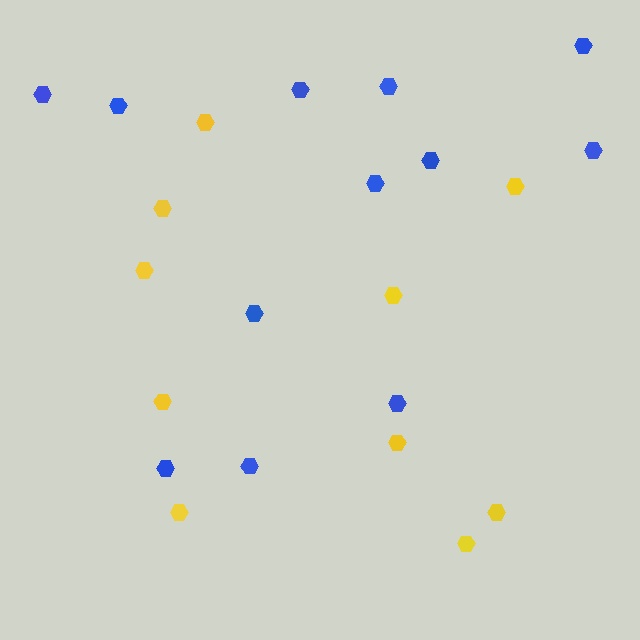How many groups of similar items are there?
There are 2 groups: one group of yellow hexagons (10) and one group of blue hexagons (12).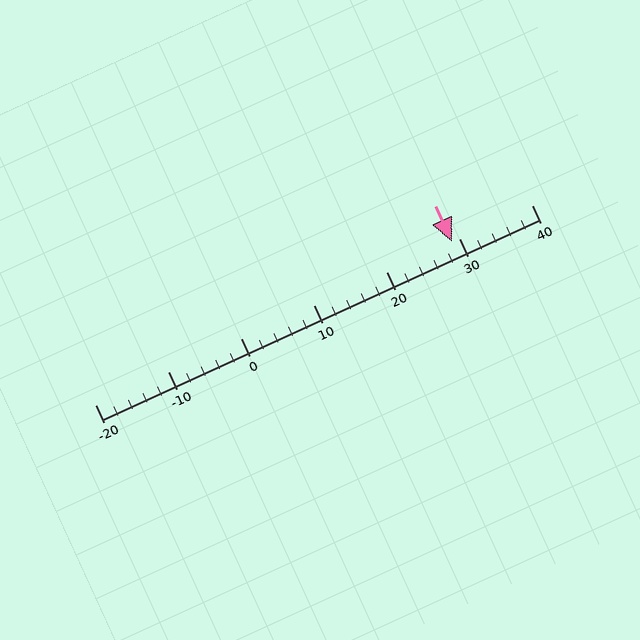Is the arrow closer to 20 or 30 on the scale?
The arrow is closer to 30.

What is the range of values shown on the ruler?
The ruler shows values from -20 to 40.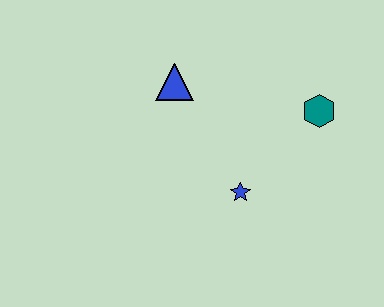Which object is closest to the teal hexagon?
The blue star is closest to the teal hexagon.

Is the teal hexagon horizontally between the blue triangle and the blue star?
No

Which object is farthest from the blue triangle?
The teal hexagon is farthest from the blue triangle.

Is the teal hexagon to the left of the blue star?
No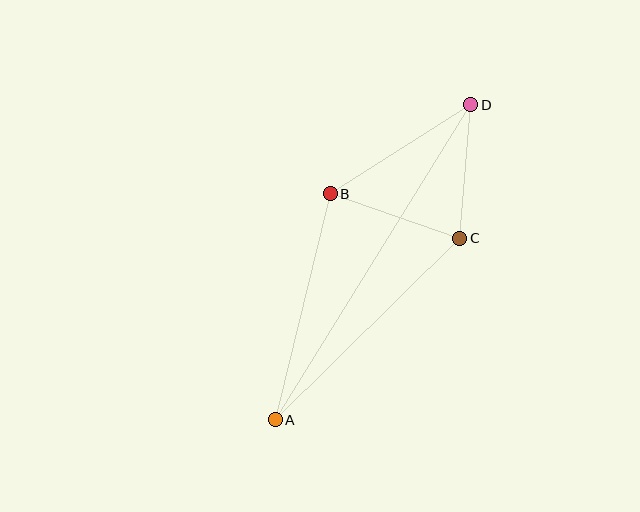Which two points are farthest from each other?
Points A and D are farthest from each other.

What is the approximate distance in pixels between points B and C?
The distance between B and C is approximately 137 pixels.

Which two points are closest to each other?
Points C and D are closest to each other.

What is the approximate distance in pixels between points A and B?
The distance between A and B is approximately 233 pixels.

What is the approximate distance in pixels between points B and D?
The distance between B and D is approximately 166 pixels.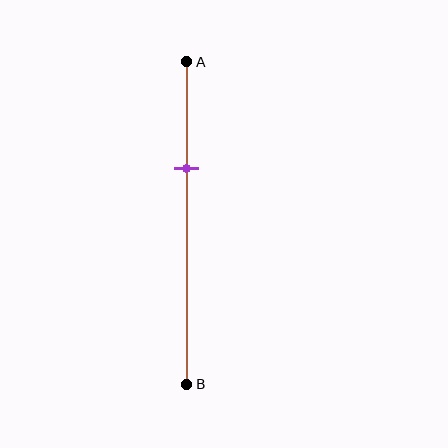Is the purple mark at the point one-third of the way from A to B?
Yes, the mark is approximately at the one-third point.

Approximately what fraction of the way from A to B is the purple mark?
The purple mark is approximately 35% of the way from A to B.